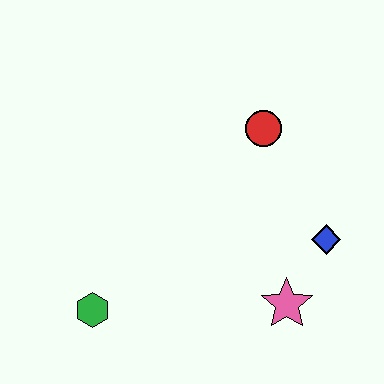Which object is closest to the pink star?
The blue diamond is closest to the pink star.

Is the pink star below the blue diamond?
Yes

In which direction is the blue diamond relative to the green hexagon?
The blue diamond is to the right of the green hexagon.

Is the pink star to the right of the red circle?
Yes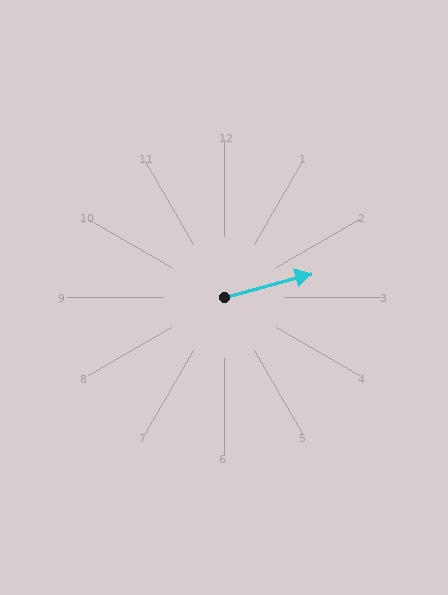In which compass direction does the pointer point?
East.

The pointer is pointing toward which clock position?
Roughly 2 o'clock.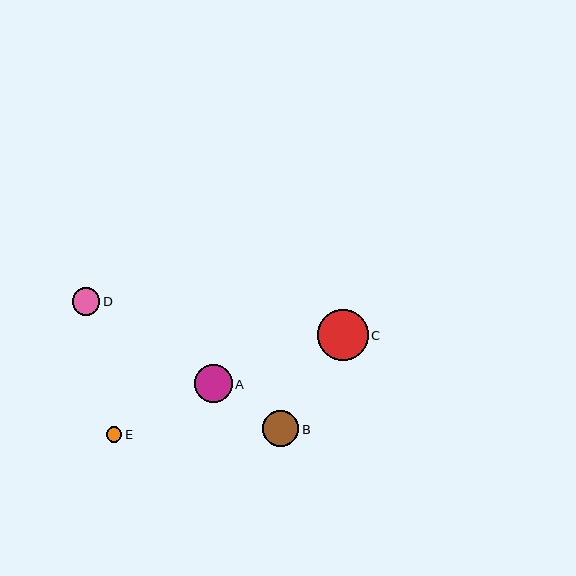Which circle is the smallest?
Circle E is the smallest with a size of approximately 15 pixels.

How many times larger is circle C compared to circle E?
Circle C is approximately 3.3 times the size of circle E.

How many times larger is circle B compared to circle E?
Circle B is approximately 2.4 times the size of circle E.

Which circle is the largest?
Circle C is the largest with a size of approximately 50 pixels.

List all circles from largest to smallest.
From largest to smallest: C, A, B, D, E.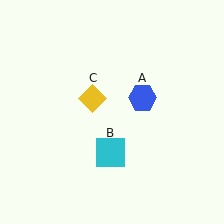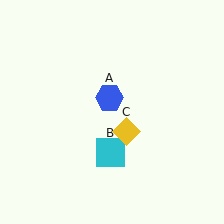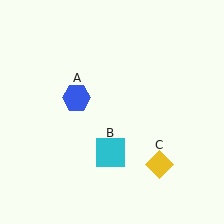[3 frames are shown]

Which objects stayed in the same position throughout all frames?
Cyan square (object B) remained stationary.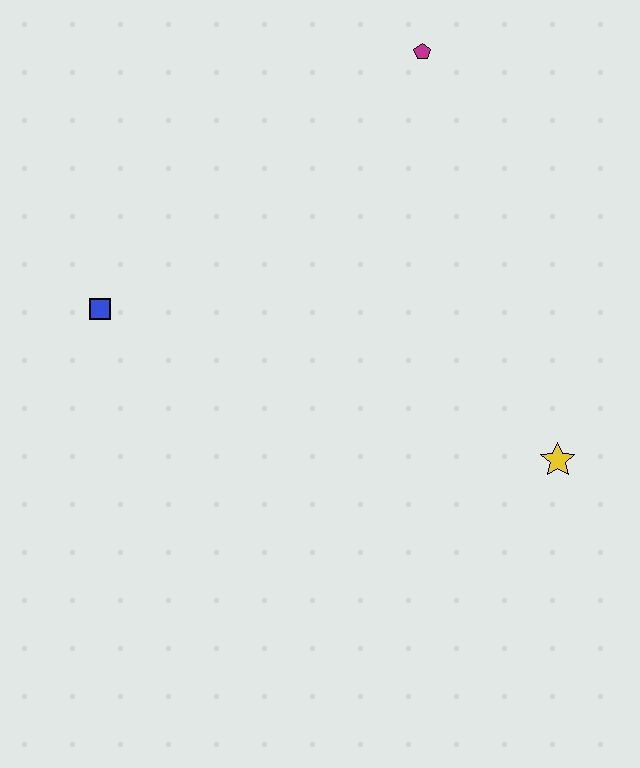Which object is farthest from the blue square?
The yellow star is farthest from the blue square.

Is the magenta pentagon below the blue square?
No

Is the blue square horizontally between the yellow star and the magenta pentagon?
No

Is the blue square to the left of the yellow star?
Yes